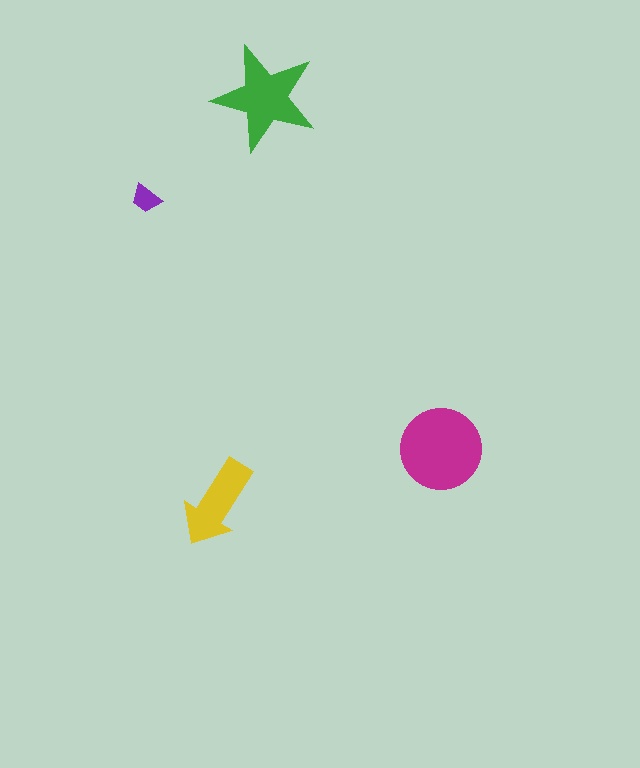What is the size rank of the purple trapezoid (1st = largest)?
4th.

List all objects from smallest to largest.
The purple trapezoid, the yellow arrow, the green star, the magenta circle.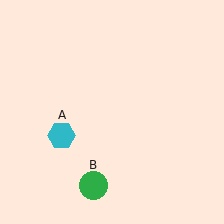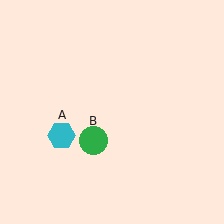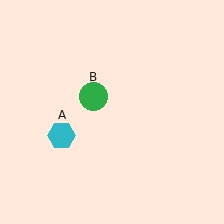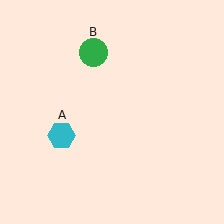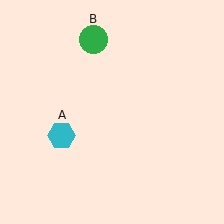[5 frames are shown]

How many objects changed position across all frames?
1 object changed position: green circle (object B).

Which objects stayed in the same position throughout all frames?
Cyan hexagon (object A) remained stationary.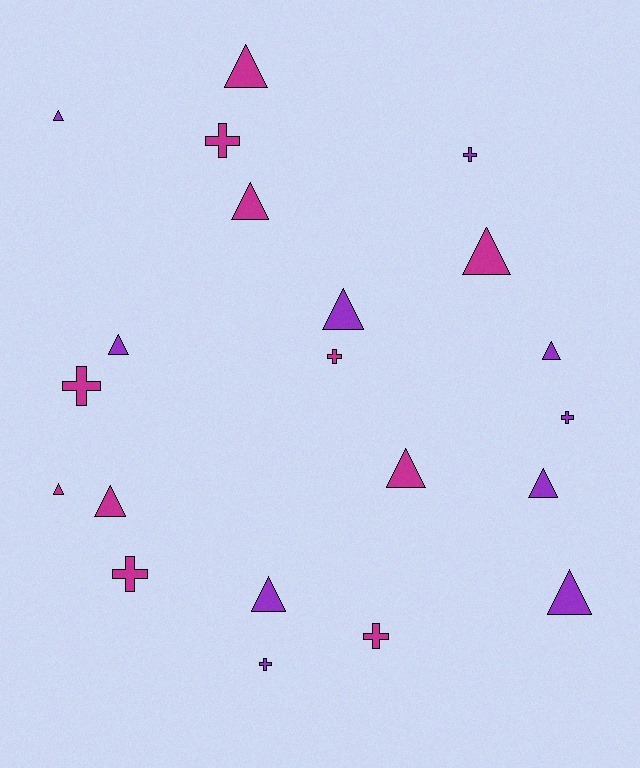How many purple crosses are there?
There are 3 purple crosses.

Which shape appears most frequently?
Triangle, with 13 objects.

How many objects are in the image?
There are 21 objects.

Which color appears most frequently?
Magenta, with 11 objects.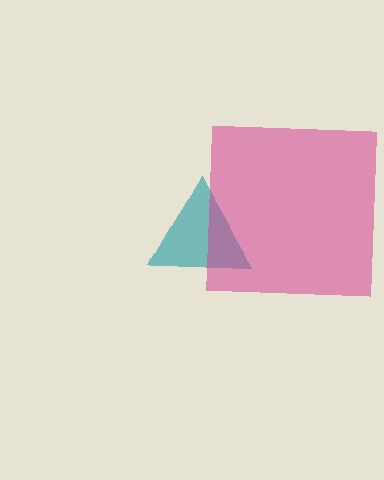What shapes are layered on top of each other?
The layered shapes are: a teal triangle, a magenta square.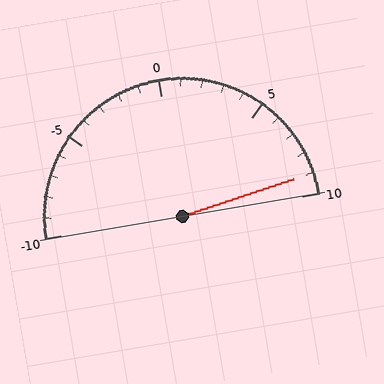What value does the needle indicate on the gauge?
The needle indicates approximately 9.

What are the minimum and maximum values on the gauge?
The gauge ranges from -10 to 10.